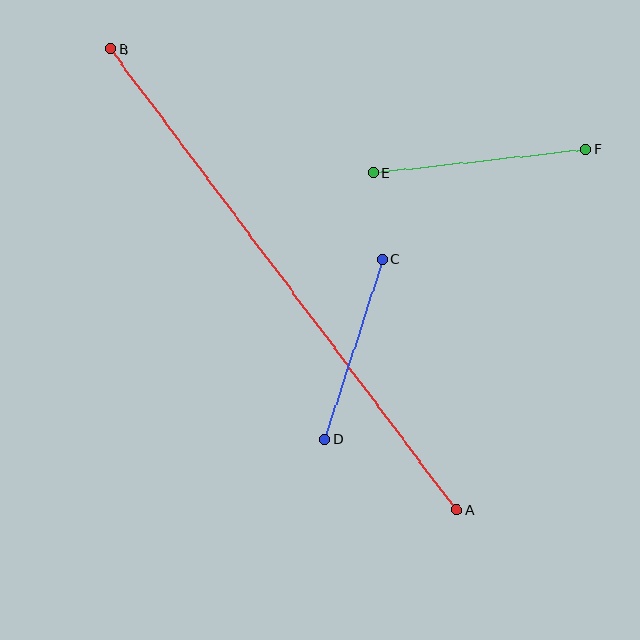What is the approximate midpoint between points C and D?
The midpoint is at approximately (353, 349) pixels.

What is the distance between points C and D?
The distance is approximately 189 pixels.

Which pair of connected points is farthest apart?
Points A and B are farthest apart.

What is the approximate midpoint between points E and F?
The midpoint is at approximately (479, 161) pixels.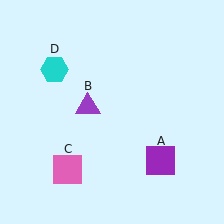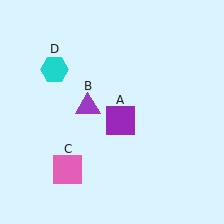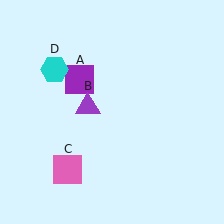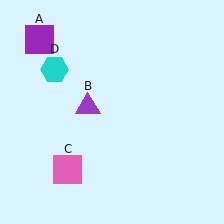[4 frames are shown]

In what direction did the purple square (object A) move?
The purple square (object A) moved up and to the left.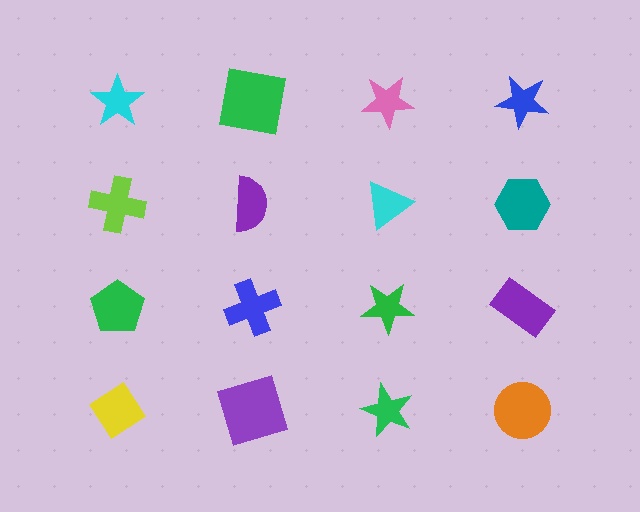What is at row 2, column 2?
A purple semicircle.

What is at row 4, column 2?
A purple square.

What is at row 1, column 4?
A blue star.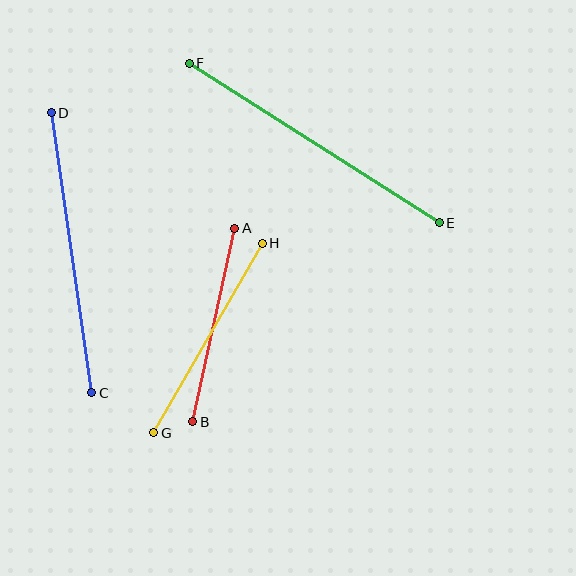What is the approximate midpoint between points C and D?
The midpoint is at approximately (72, 253) pixels.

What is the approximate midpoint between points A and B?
The midpoint is at approximately (214, 325) pixels.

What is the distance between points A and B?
The distance is approximately 198 pixels.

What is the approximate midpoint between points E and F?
The midpoint is at approximately (314, 143) pixels.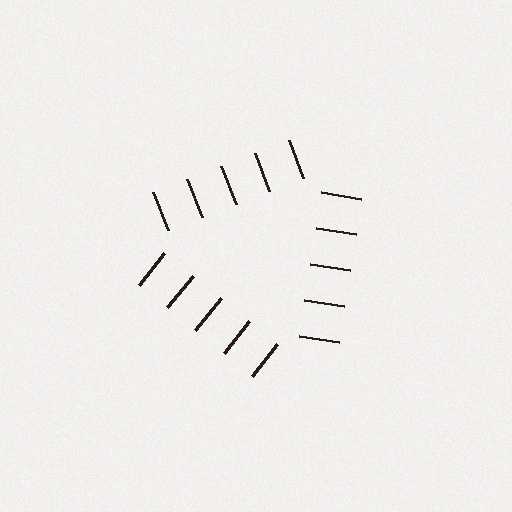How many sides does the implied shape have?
3 sides — the line-ends trace a triangle.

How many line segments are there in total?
15 — 5 along each of the 3 edges.